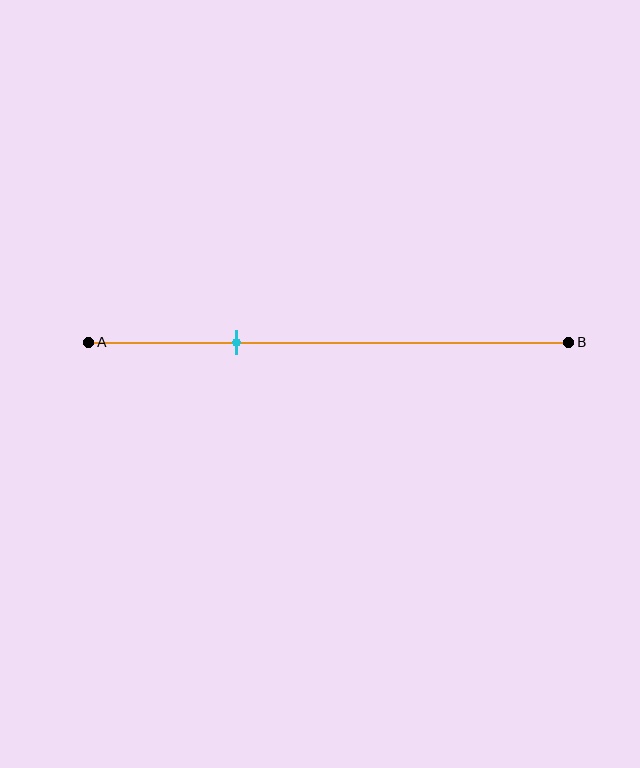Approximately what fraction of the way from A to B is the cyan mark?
The cyan mark is approximately 30% of the way from A to B.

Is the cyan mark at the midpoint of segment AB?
No, the mark is at about 30% from A, not at the 50% midpoint.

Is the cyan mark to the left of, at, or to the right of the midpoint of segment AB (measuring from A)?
The cyan mark is to the left of the midpoint of segment AB.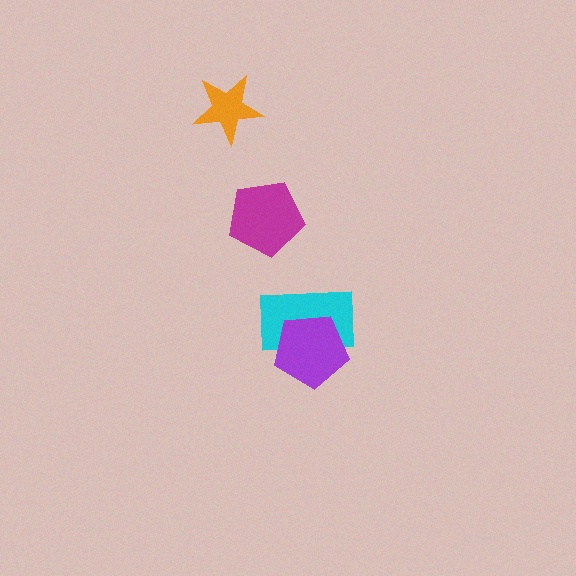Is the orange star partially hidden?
No, no other shape covers it.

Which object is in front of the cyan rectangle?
The purple pentagon is in front of the cyan rectangle.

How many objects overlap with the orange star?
0 objects overlap with the orange star.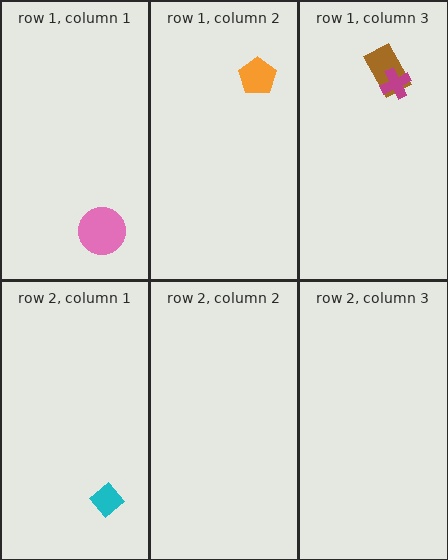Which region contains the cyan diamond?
The row 2, column 1 region.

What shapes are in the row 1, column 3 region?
The brown rectangle, the magenta cross.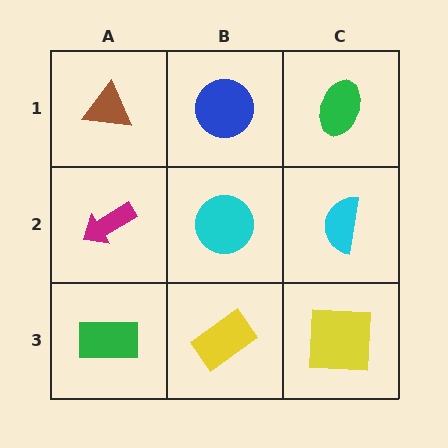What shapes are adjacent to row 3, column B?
A cyan circle (row 2, column B), a green rectangle (row 3, column A), a yellow square (row 3, column C).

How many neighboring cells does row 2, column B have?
4.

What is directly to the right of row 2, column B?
A cyan semicircle.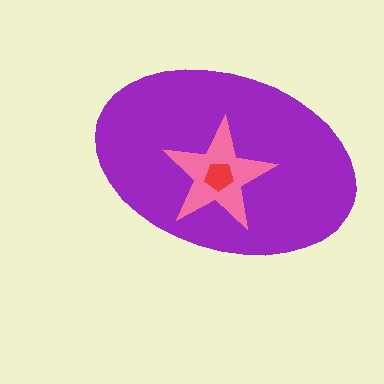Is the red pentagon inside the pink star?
Yes.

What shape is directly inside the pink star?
The red pentagon.